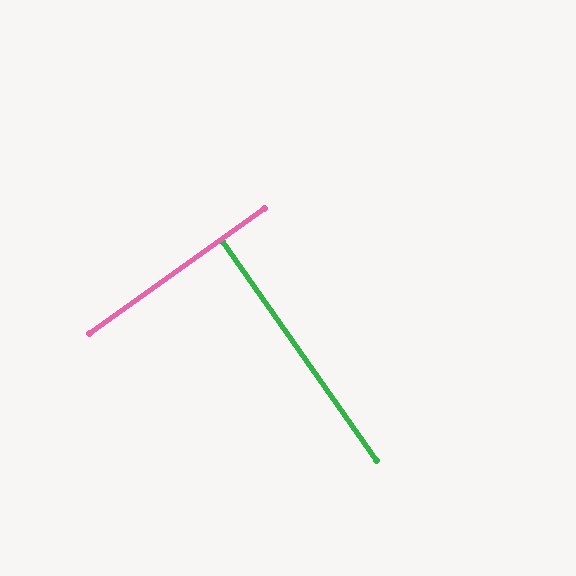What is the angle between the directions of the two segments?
Approximately 89 degrees.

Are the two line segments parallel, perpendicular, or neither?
Perpendicular — they meet at approximately 89°.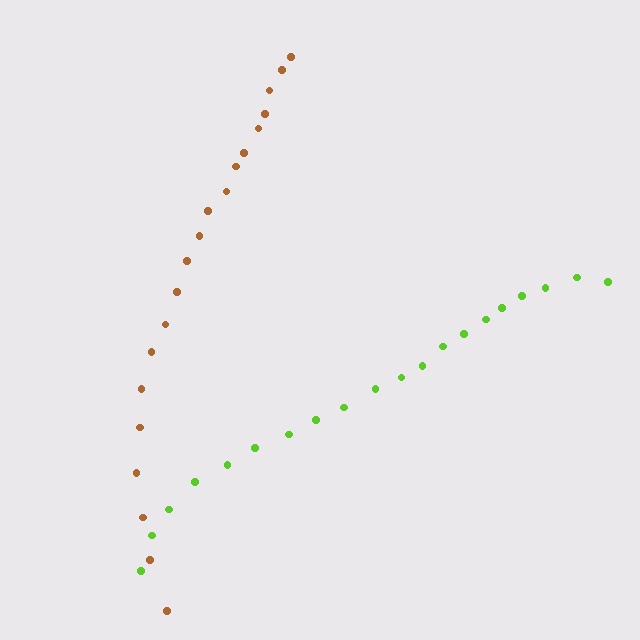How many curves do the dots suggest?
There are 2 distinct paths.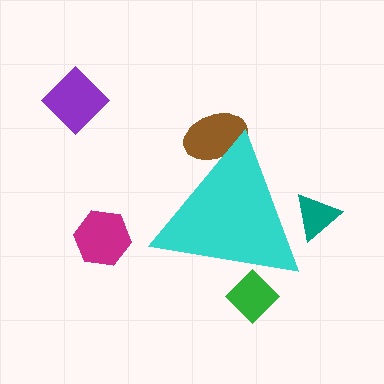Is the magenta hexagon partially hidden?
No, the magenta hexagon is fully visible.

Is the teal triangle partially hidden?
Yes, the teal triangle is partially hidden behind the cyan triangle.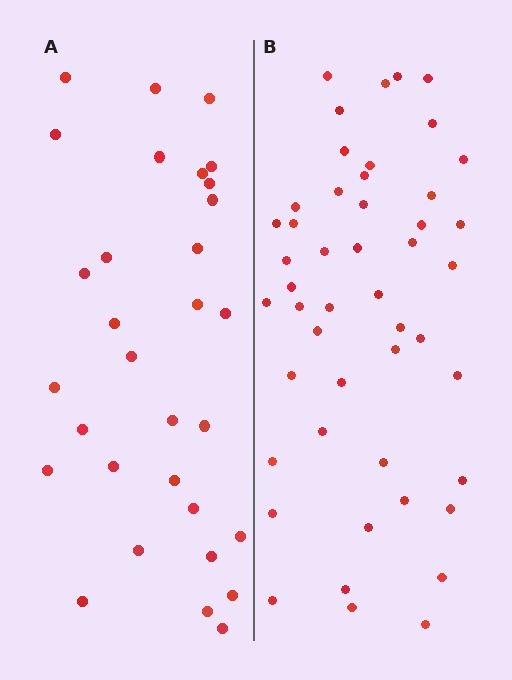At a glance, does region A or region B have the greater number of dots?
Region B (the right region) has more dots.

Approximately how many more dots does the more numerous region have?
Region B has approximately 15 more dots than region A.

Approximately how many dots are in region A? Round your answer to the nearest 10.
About 30 dots. (The exact count is 31, which rounds to 30.)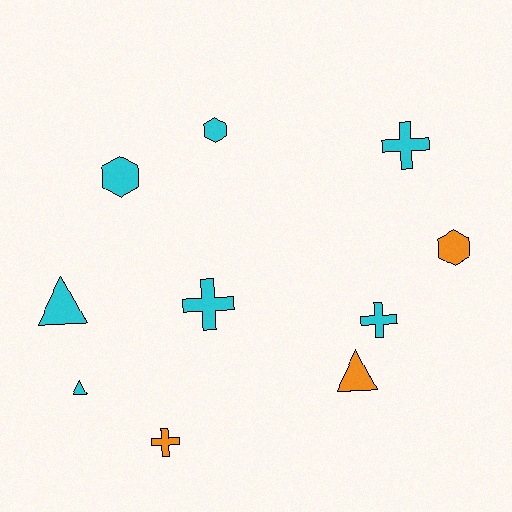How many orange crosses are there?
There is 1 orange cross.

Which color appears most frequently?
Cyan, with 7 objects.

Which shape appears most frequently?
Cross, with 4 objects.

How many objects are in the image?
There are 10 objects.